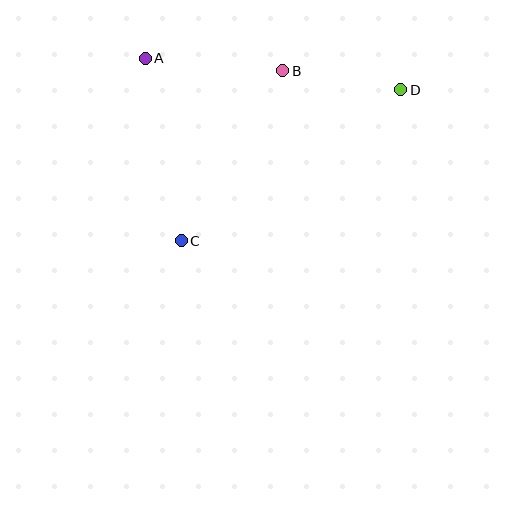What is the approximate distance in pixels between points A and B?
The distance between A and B is approximately 138 pixels.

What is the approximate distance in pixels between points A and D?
The distance between A and D is approximately 257 pixels.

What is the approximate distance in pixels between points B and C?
The distance between B and C is approximately 198 pixels.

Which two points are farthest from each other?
Points C and D are farthest from each other.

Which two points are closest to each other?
Points B and D are closest to each other.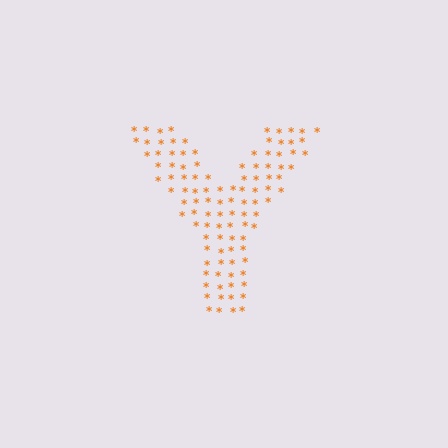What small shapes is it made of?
It is made of small asterisks.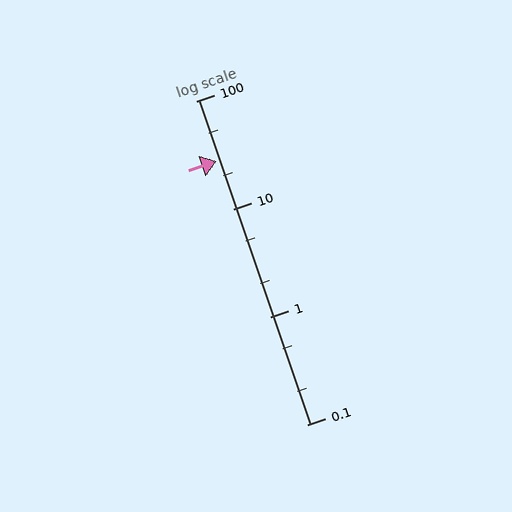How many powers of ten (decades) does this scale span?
The scale spans 3 decades, from 0.1 to 100.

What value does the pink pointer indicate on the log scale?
The pointer indicates approximately 28.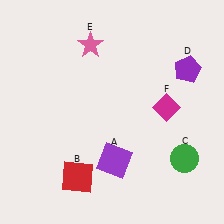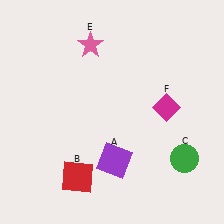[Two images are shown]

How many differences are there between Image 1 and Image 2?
There is 1 difference between the two images.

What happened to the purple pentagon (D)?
The purple pentagon (D) was removed in Image 2. It was in the top-right area of Image 1.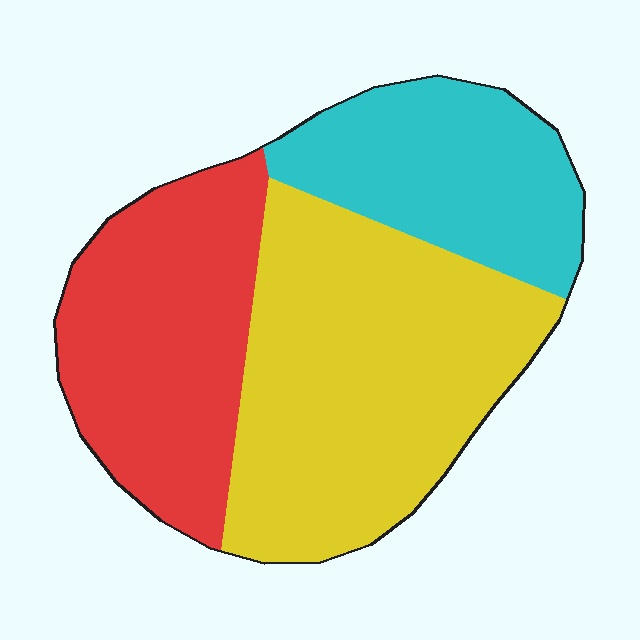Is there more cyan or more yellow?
Yellow.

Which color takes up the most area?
Yellow, at roughly 45%.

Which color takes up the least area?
Cyan, at roughly 25%.